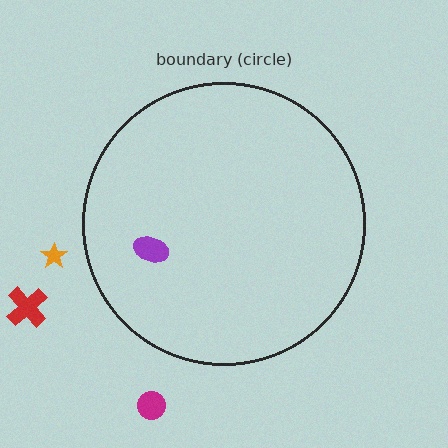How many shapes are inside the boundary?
1 inside, 3 outside.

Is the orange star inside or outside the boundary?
Outside.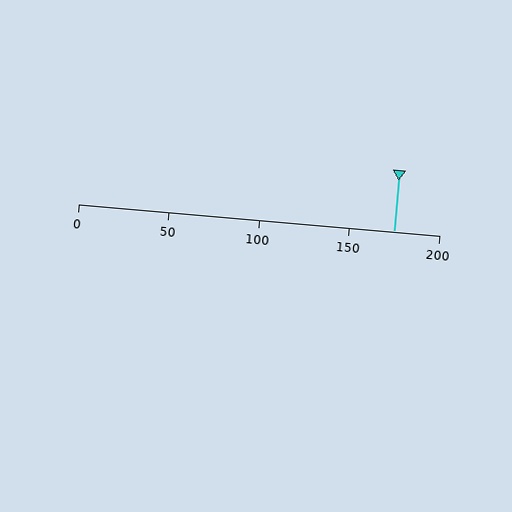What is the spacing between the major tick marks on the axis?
The major ticks are spaced 50 apart.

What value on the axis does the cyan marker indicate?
The marker indicates approximately 175.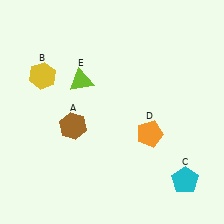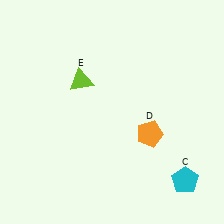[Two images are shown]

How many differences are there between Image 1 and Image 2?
There are 2 differences between the two images.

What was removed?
The yellow hexagon (B), the brown hexagon (A) were removed in Image 2.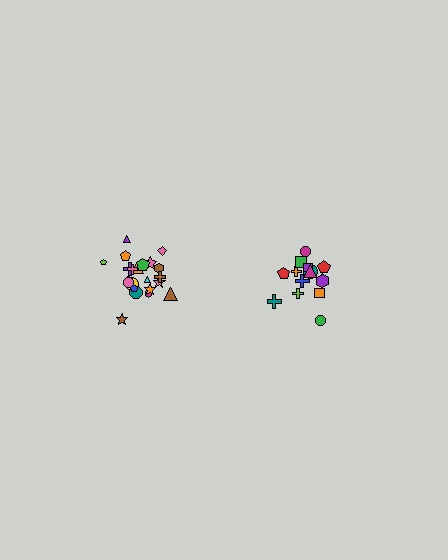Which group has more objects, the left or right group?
The left group.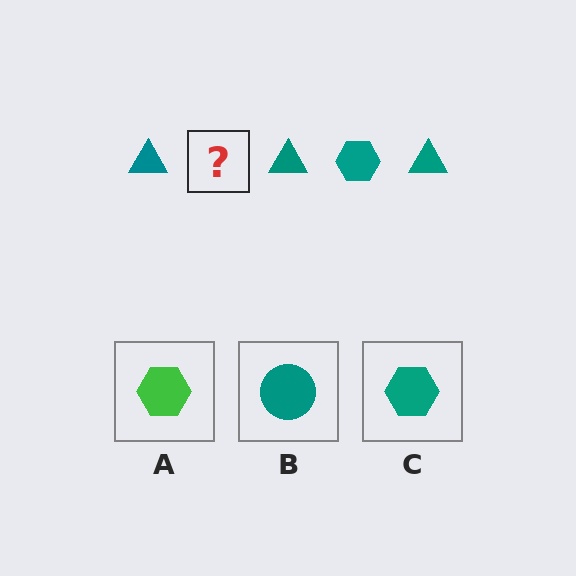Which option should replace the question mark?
Option C.